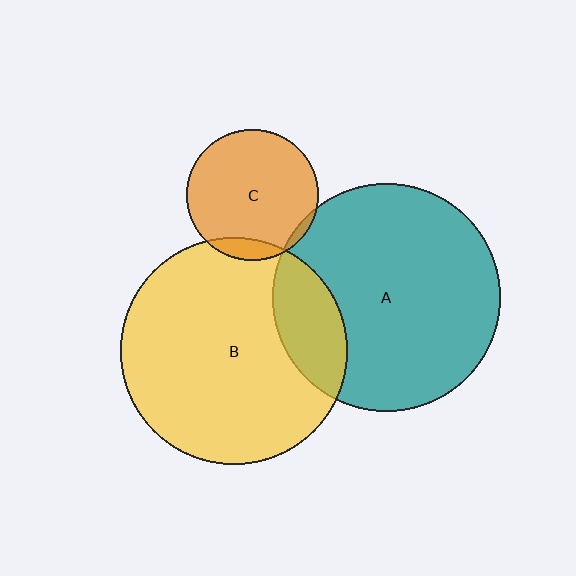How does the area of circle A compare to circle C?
Approximately 3.0 times.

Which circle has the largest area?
Circle A (teal).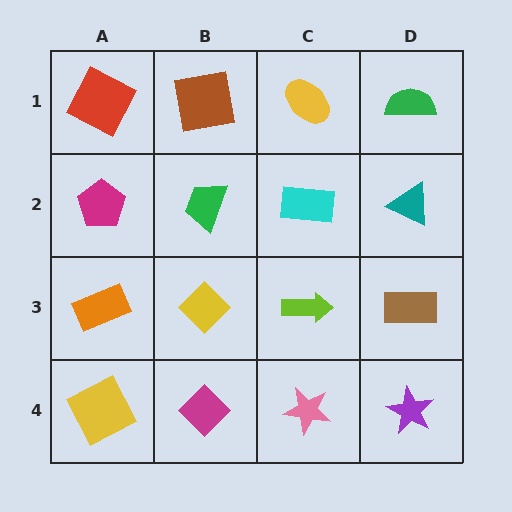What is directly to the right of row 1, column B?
A yellow ellipse.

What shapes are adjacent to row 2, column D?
A green semicircle (row 1, column D), a brown rectangle (row 3, column D), a cyan rectangle (row 2, column C).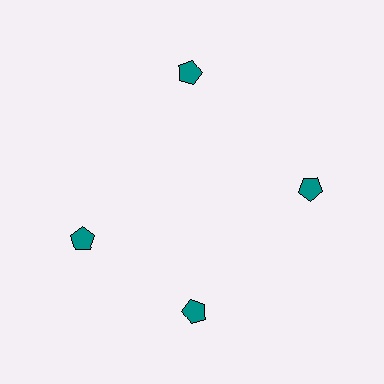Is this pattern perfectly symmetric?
No. The 4 teal pentagons are arranged in a ring, but one element near the 9 o'clock position is rotated out of alignment along the ring, breaking the 4-fold rotational symmetry.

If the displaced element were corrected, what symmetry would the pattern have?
It would have 4-fold rotational symmetry — the pattern would map onto itself every 90 degrees.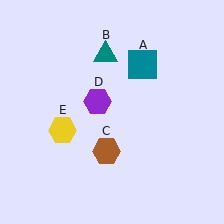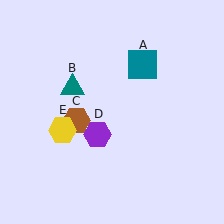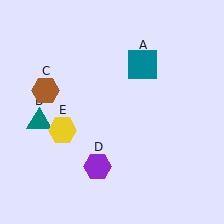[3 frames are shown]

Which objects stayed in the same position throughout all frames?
Teal square (object A) and yellow hexagon (object E) remained stationary.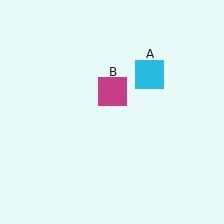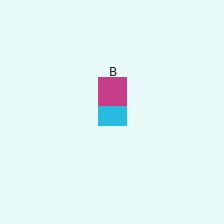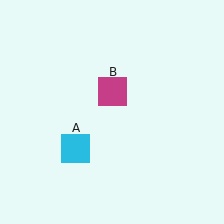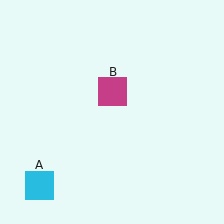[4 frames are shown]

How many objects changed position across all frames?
1 object changed position: cyan square (object A).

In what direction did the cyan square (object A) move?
The cyan square (object A) moved down and to the left.